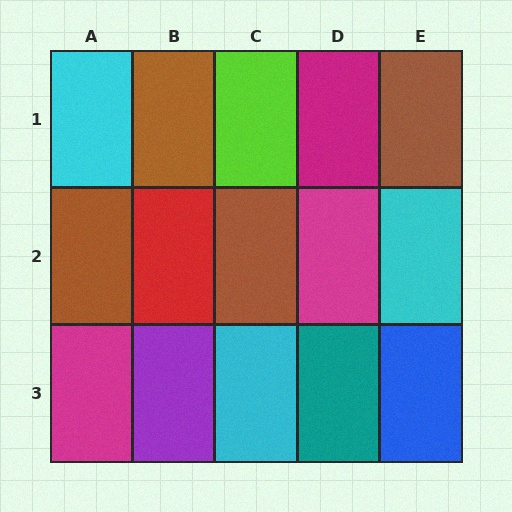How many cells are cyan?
3 cells are cyan.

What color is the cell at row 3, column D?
Teal.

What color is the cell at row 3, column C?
Cyan.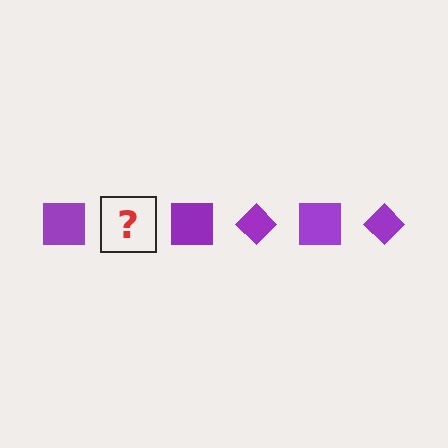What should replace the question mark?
The question mark should be replaced with a purple diamond.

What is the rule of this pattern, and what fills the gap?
The rule is that the pattern cycles through square, diamond shapes in purple. The gap should be filled with a purple diamond.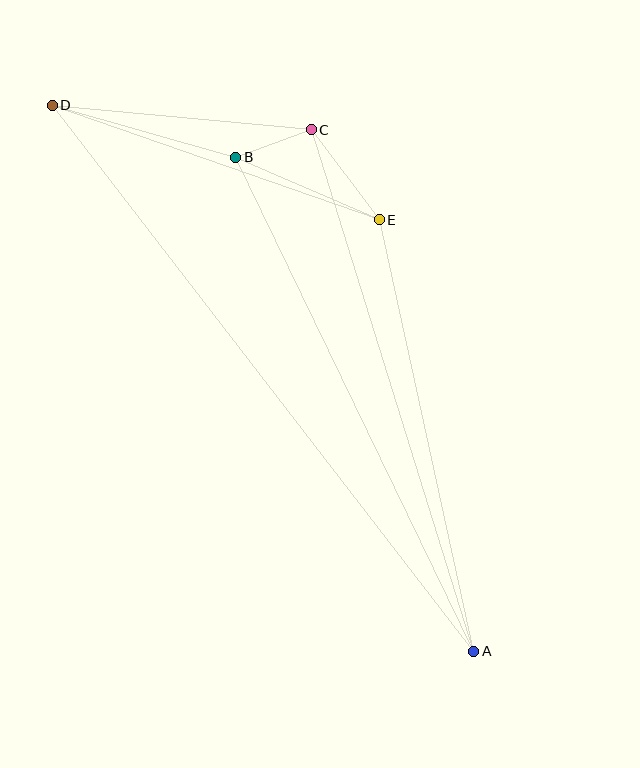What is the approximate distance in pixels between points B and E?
The distance between B and E is approximately 157 pixels.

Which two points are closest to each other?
Points B and C are closest to each other.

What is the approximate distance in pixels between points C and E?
The distance between C and E is approximately 113 pixels.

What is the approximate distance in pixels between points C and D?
The distance between C and D is approximately 260 pixels.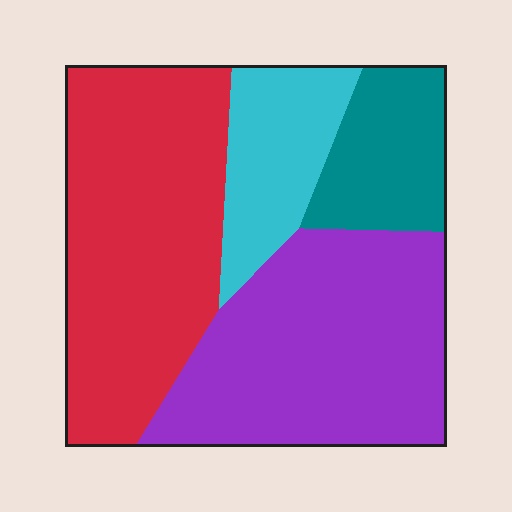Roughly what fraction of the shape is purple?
Purple takes up about three eighths (3/8) of the shape.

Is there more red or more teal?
Red.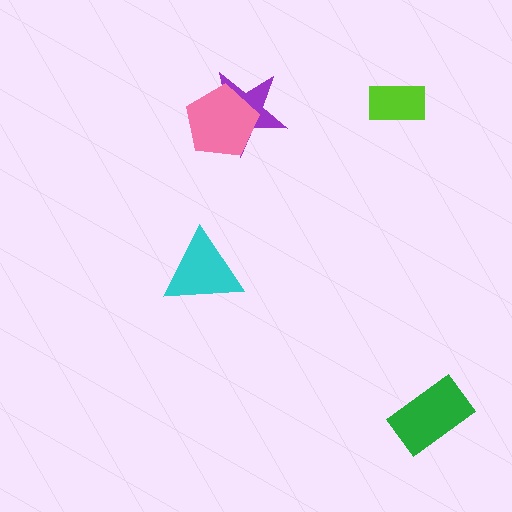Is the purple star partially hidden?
Yes, it is partially covered by another shape.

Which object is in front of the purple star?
The pink pentagon is in front of the purple star.